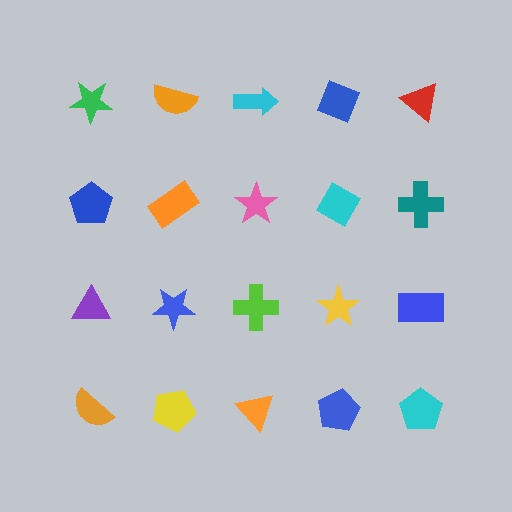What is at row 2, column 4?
A cyan diamond.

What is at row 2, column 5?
A teal cross.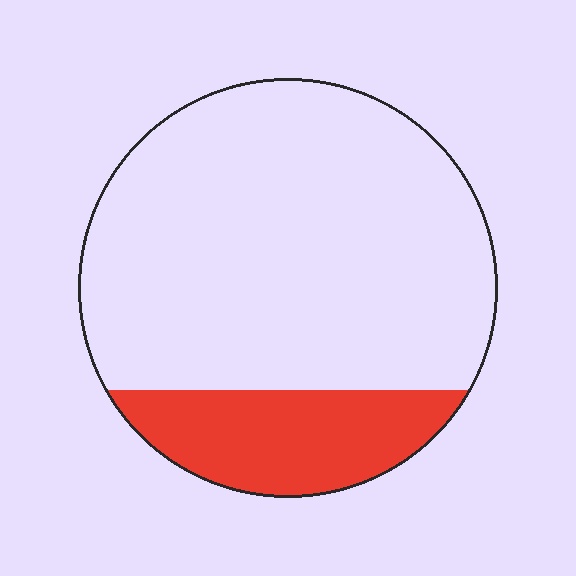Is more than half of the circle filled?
No.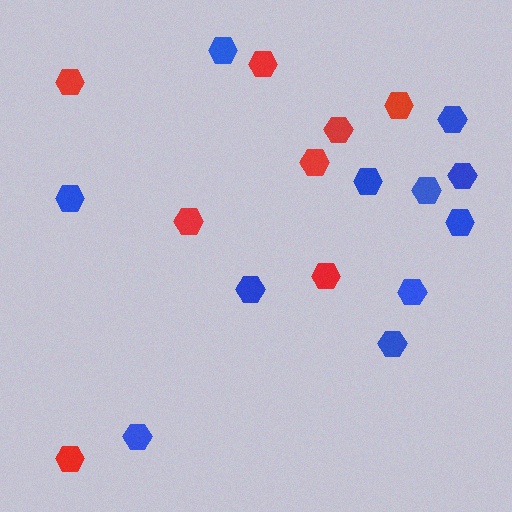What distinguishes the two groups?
There are 2 groups: one group of blue hexagons (11) and one group of red hexagons (8).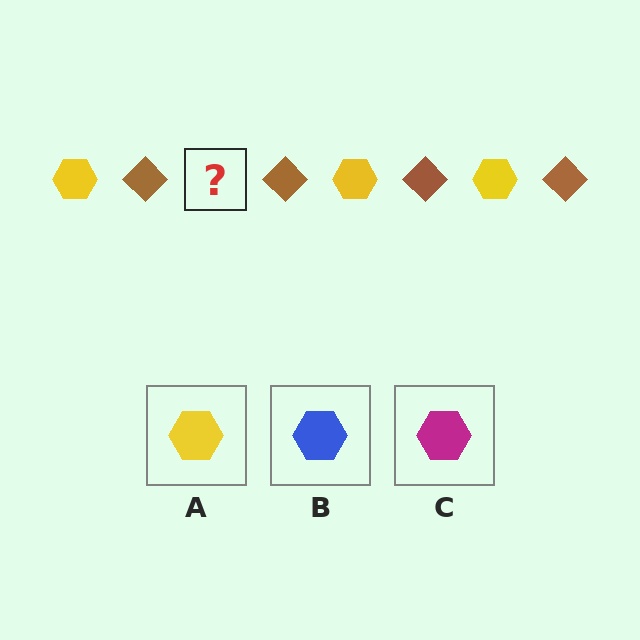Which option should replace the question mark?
Option A.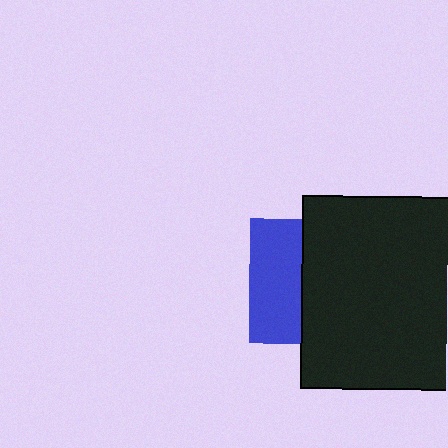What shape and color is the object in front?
The object in front is a black square.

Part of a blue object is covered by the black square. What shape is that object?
It is a square.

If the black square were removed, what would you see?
You would see the complete blue square.